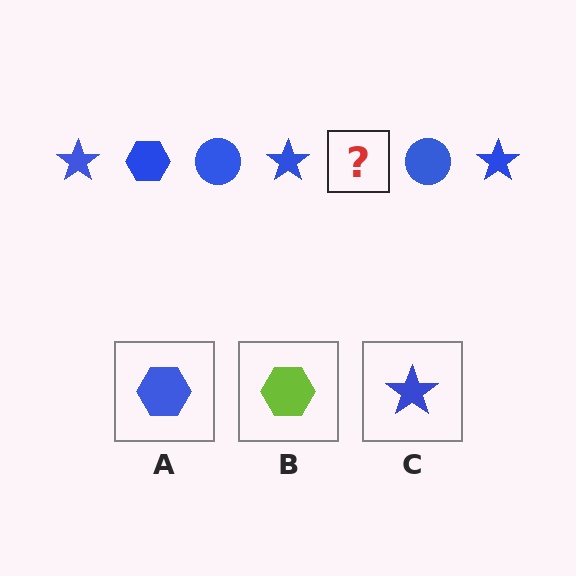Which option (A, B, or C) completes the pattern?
A.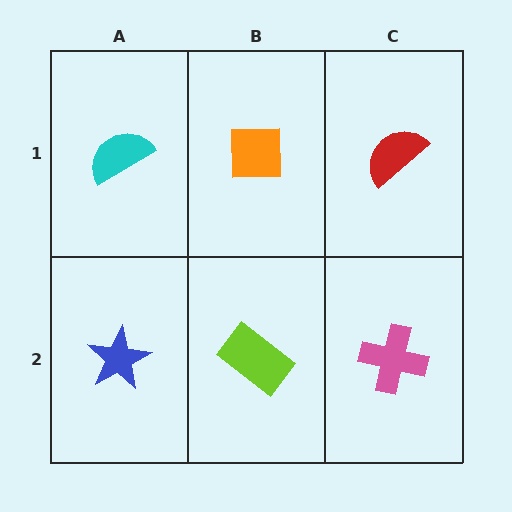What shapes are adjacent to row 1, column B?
A lime rectangle (row 2, column B), a cyan semicircle (row 1, column A), a red semicircle (row 1, column C).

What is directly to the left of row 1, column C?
An orange square.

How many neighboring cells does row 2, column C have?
2.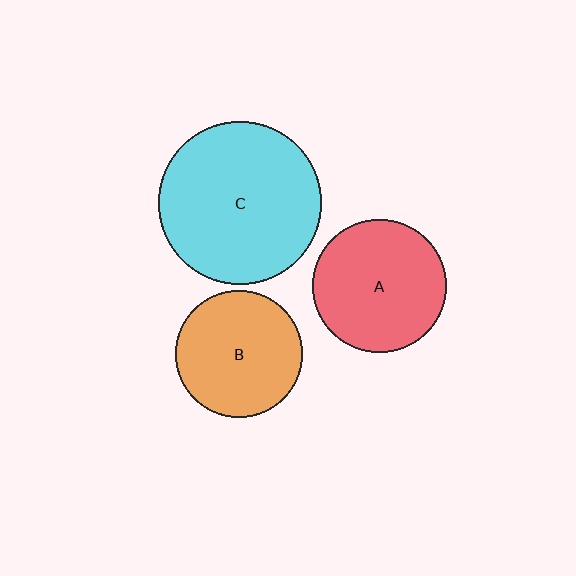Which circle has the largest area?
Circle C (cyan).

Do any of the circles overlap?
No, none of the circles overlap.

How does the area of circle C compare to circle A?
Approximately 1.5 times.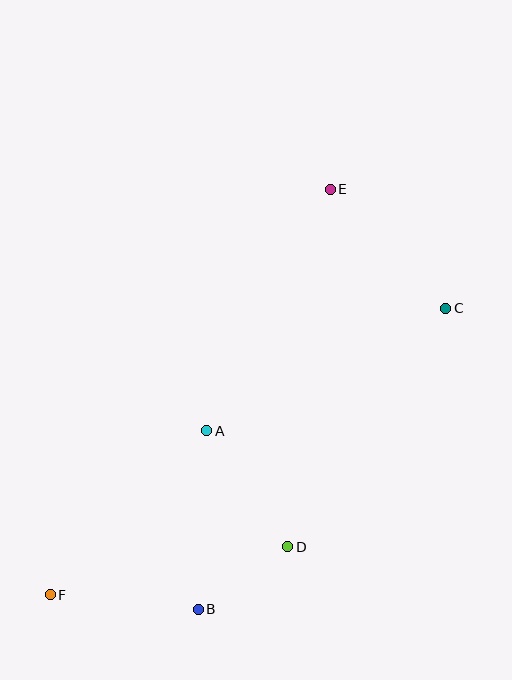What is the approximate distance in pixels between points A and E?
The distance between A and E is approximately 271 pixels.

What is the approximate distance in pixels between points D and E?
The distance between D and E is approximately 360 pixels.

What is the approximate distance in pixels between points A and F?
The distance between A and F is approximately 226 pixels.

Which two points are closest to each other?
Points B and D are closest to each other.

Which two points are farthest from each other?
Points E and F are farthest from each other.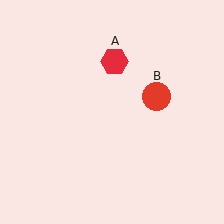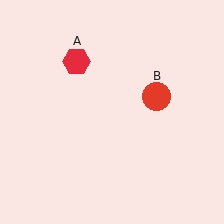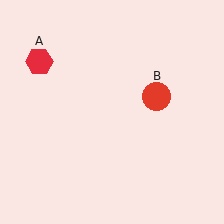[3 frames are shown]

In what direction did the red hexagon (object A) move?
The red hexagon (object A) moved left.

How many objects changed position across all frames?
1 object changed position: red hexagon (object A).